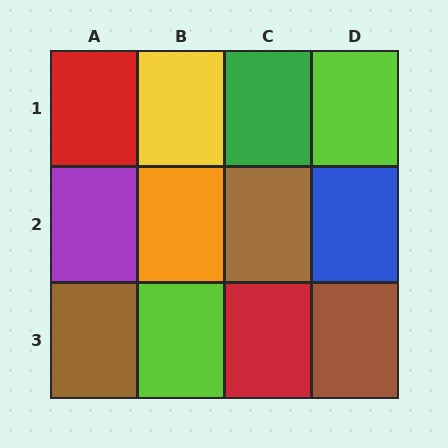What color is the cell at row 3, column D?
Brown.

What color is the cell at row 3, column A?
Brown.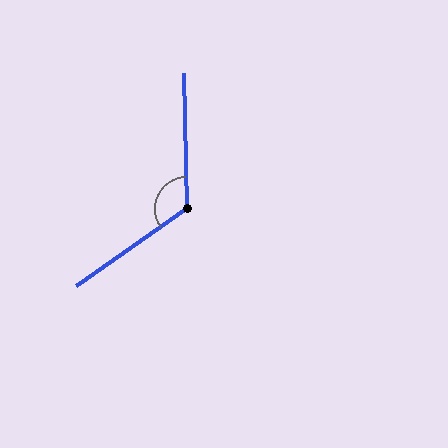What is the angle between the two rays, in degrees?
Approximately 123 degrees.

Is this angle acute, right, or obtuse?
It is obtuse.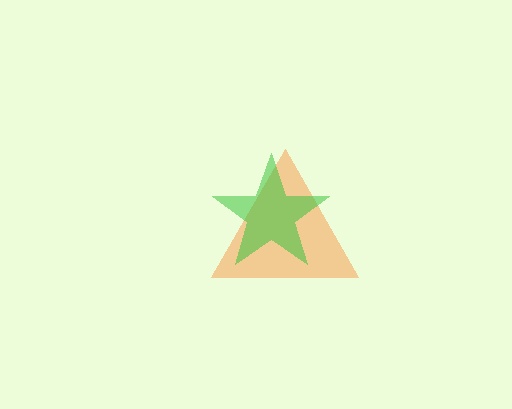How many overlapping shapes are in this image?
There are 2 overlapping shapes in the image.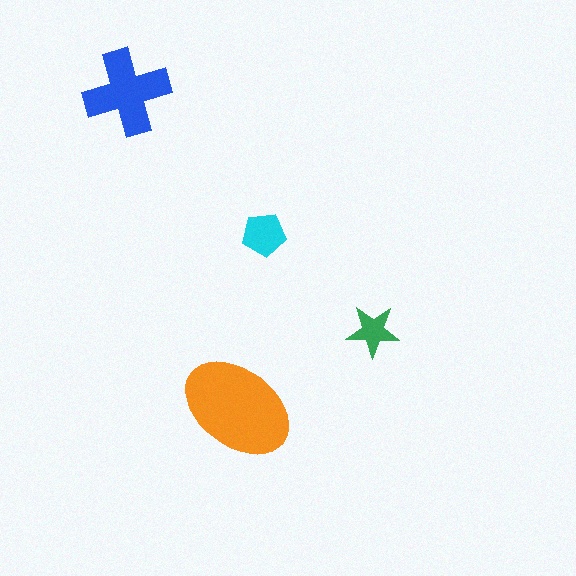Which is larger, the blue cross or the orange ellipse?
The orange ellipse.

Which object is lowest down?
The orange ellipse is bottommost.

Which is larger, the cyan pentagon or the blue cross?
The blue cross.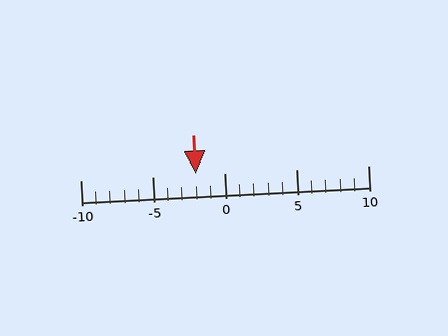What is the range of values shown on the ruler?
The ruler shows values from -10 to 10.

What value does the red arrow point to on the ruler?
The red arrow points to approximately -2.